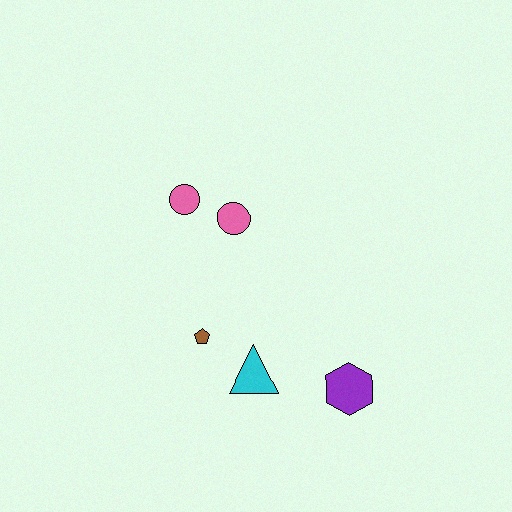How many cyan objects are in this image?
There is 1 cyan object.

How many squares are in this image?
There are no squares.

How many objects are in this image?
There are 5 objects.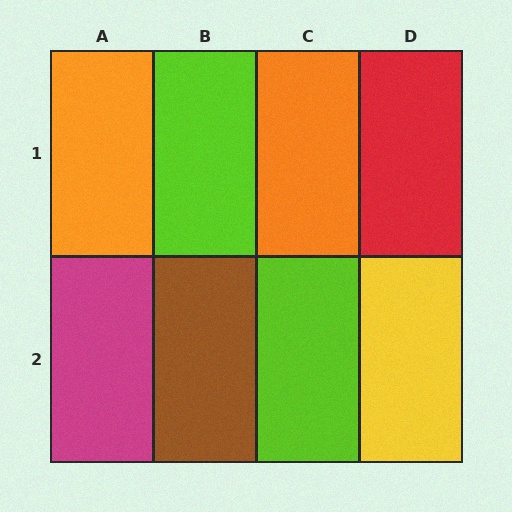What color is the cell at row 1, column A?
Orange.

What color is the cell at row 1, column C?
Orange.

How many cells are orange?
2 cells are orange.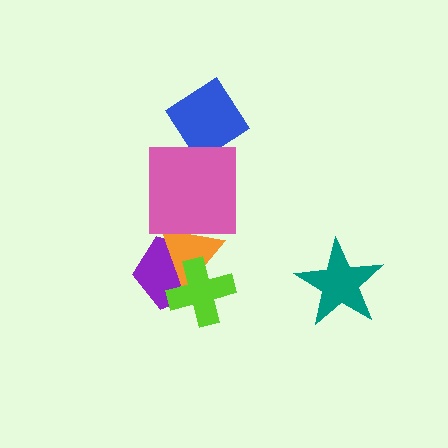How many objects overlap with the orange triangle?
3 objects overlap with the orange triangle.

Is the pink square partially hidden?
No, no other shape covers it.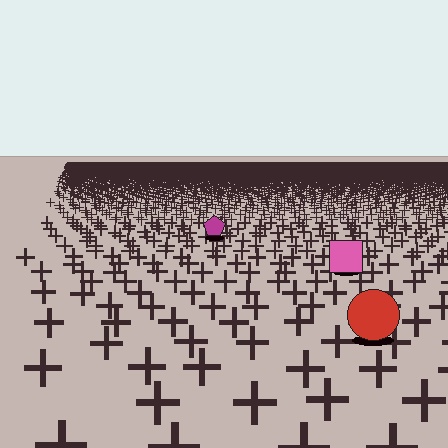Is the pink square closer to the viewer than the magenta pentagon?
Yes. The pink square is closer — you can tell from the texture gradient: the ground texture is coarser near it.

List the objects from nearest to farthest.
From nearest to farthest: the red circle, the pink square, the magenta pentagon.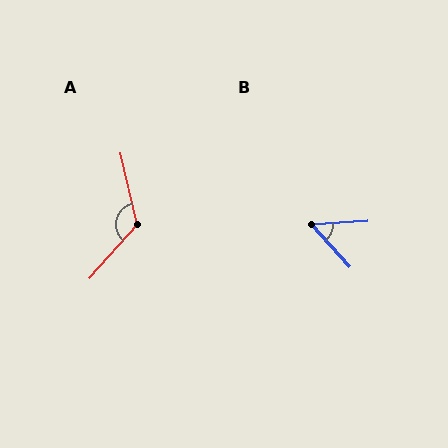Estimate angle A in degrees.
Approximately 125 degrees.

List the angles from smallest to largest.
B (51°), A (125°).